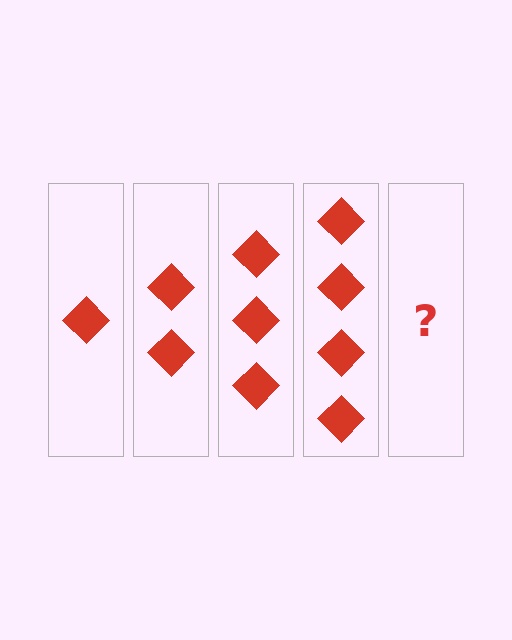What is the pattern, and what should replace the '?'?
The pattern is that each step adds one more diamond. The '?' should be 5 diamonds.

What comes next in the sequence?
The next element should be 5 diamonds.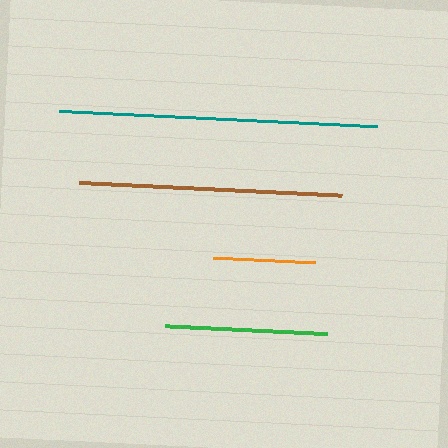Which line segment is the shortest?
The orange line is the shortest at approximately 102 pixels.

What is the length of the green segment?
The green segment is approximately 162 pixels long.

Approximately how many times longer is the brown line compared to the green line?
The brown line is approximately 1.6 times the length of the green line.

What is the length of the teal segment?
The teal segment is approximately 319 pixels long.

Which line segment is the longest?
The teal line is the longest at approximately 319 pixels.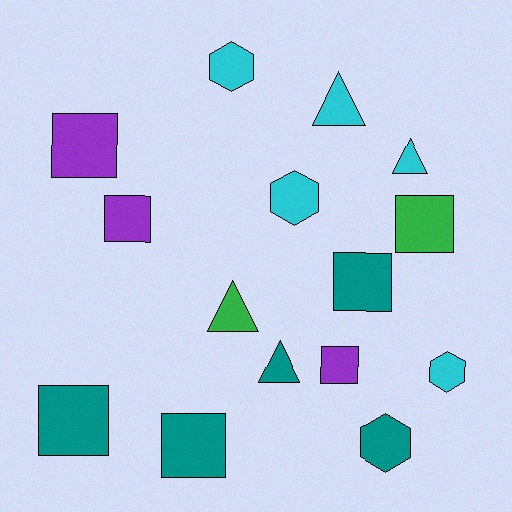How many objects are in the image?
There are 15 objects.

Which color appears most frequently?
Cyan, with 5 objects.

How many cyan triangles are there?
There are 2 cyan triangles.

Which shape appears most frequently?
Square, with 7 objects.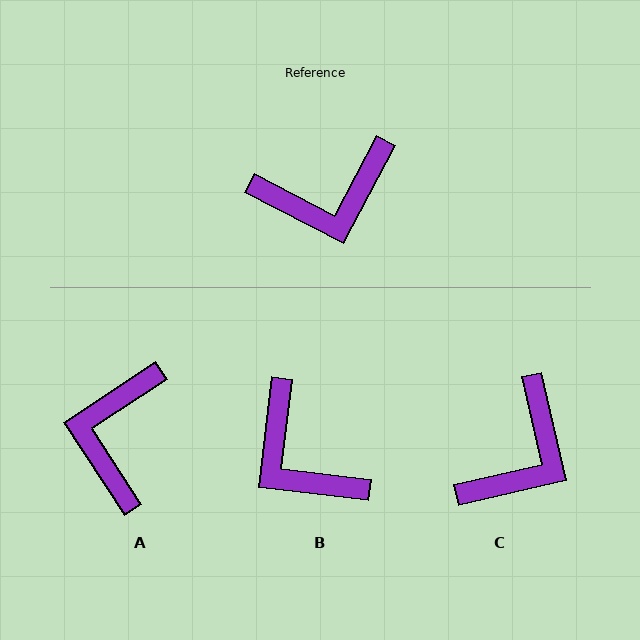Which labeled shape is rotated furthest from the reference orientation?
A, about 119 degrees away.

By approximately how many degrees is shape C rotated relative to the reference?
Approximately 40 degrees counter-clockwise.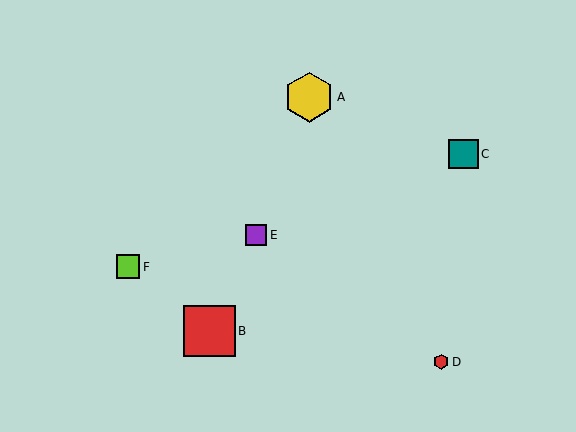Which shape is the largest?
The red square (labeled B) is the largest.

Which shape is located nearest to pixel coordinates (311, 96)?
The yellow hexagon (labeled A) at (309, 97) is nearest to that location.